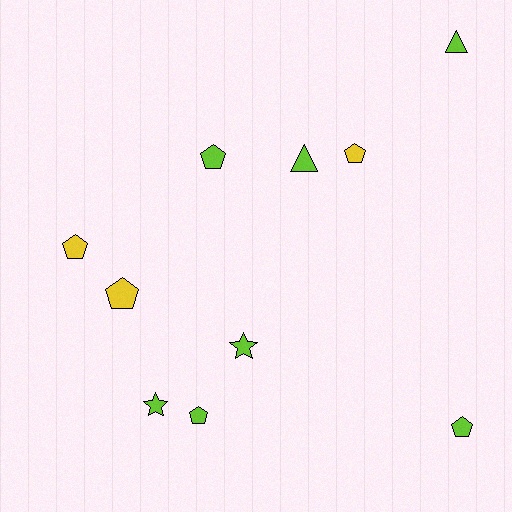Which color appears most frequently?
Lime, with 7 objects.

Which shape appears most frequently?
Pentagon, with 6 objects.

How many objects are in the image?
There are 10 objects.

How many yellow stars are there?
There are no yellow stars.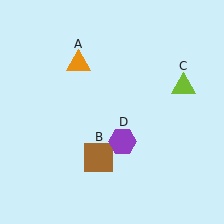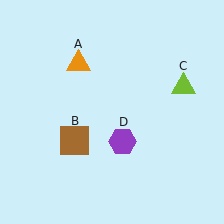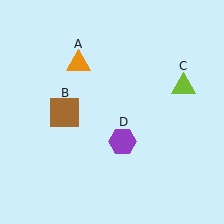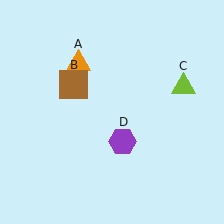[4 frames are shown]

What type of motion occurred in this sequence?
The brown square (object B) rotated clockwise around the center of the scene.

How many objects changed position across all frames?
1 object changed position: brown square (object B).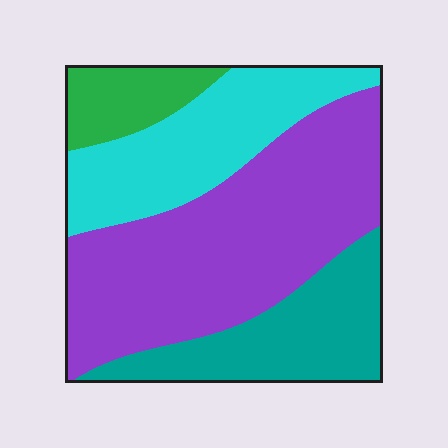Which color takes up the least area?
Green, at roughly 10%.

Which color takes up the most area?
Purple, at roughly 45%.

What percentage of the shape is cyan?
Cyan takes up between a sixth and a third of the shape.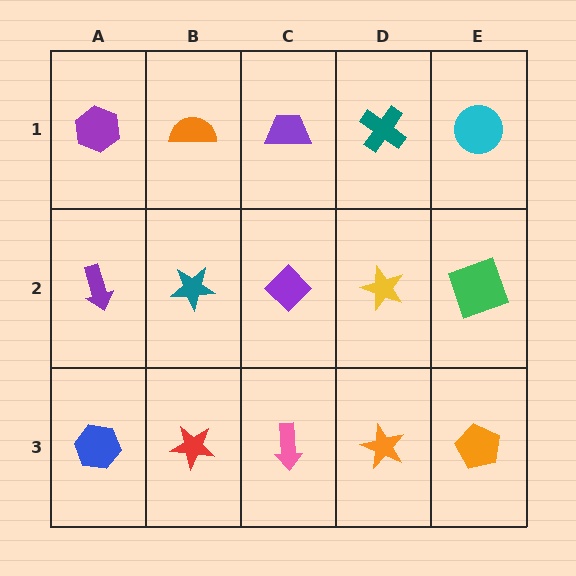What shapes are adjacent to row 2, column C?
A purple trapezoid (row 1, column C), a pink arrow (row 3, column C), a teal star (row 2, column B), a yellow star (row 2, column D).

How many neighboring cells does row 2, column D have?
4.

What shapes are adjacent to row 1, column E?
A green square (row 2, column E), a teal cross (row 1, column D).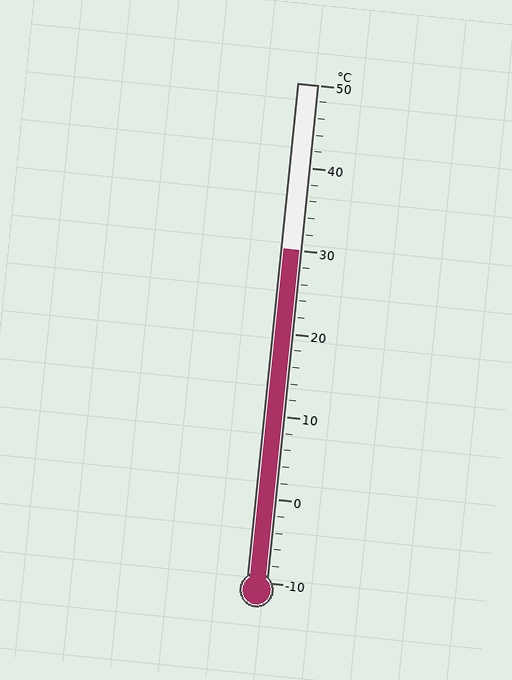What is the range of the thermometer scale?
The thermometer scale ranges from -10°C to 50°C.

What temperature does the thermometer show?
The thermometer shows approximately 30°C.